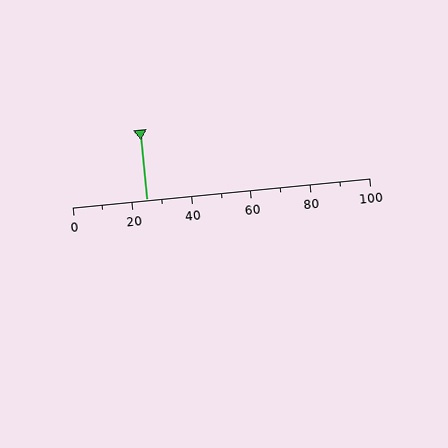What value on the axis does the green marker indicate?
The marker indicates approximately 25.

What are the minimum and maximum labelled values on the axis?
The axis runs from 0 to 100.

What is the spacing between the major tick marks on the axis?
The major ticks are spaced 20 apart.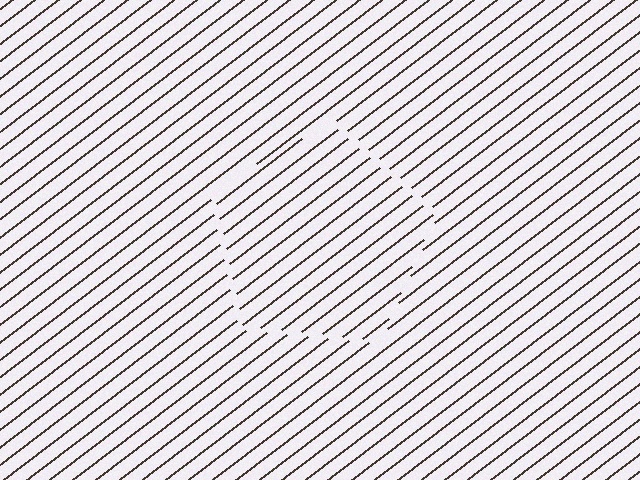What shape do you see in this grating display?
An illusory pentagon. The interior of the shape contains the same grating, shifted by half a period — the contour is defined by the phase discontinuity where line-ends from the inner and outer gratings abut.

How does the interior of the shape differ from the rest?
The interior of the shape contains the same grating, shifted by half a period — the contour is defined by the phase discontinuity where line-ends from the inner and outer gratings abut.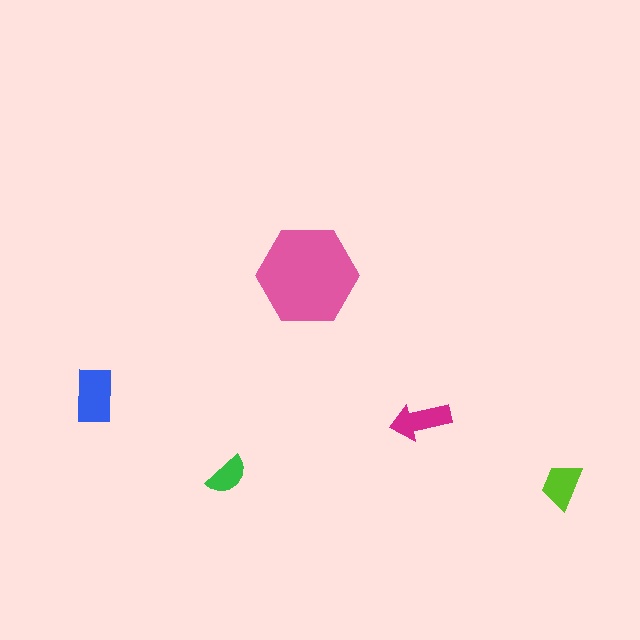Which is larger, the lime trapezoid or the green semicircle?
The lime trapezoid.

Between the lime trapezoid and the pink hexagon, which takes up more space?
The pink hexagon.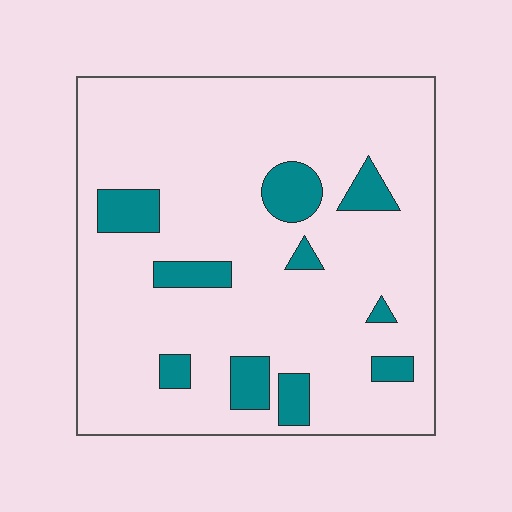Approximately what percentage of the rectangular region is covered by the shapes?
Approximately 15%.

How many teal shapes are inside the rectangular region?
10.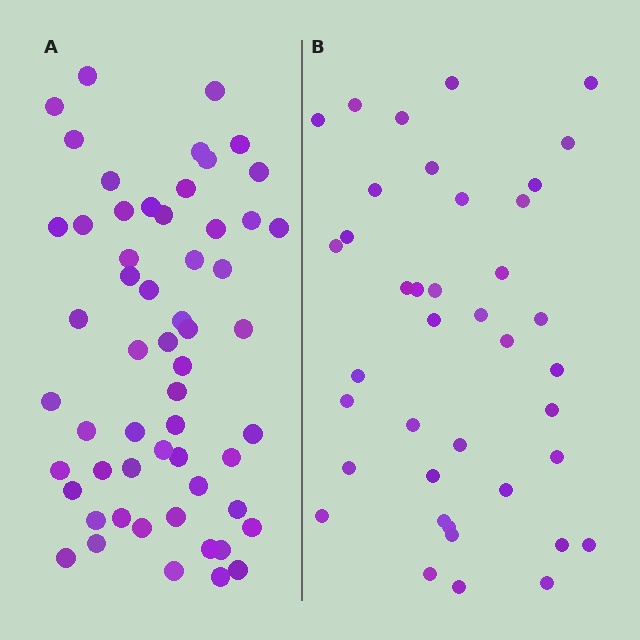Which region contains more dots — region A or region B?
Region A (the left region) has more dots.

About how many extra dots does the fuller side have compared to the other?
Region A has approximately 15 more dots than region B.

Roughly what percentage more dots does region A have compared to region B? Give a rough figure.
About 40% more.